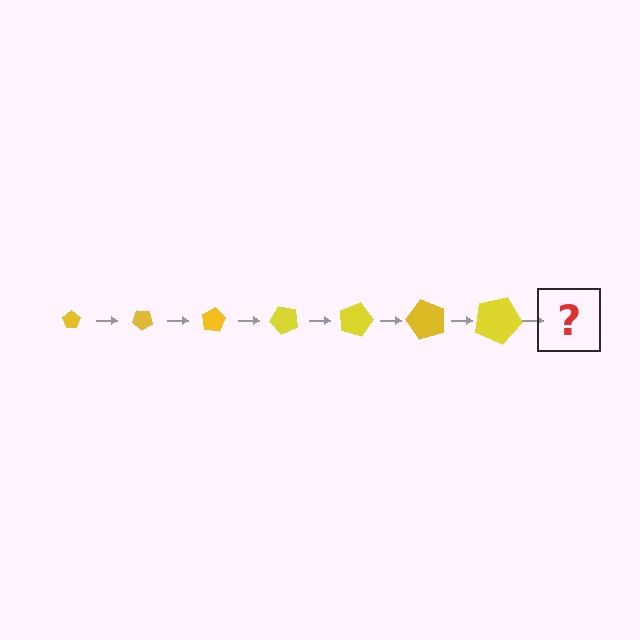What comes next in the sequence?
The next element should be a pentagon, larger than the previous one and rotated 280 degrees from the start.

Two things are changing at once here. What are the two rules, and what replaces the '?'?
The two rules are that the pentagon grows larger each step and it rotates 40 degrees each step. The '?' should be a pentagon, larger than the previous one and rotated 280 degrees from the start.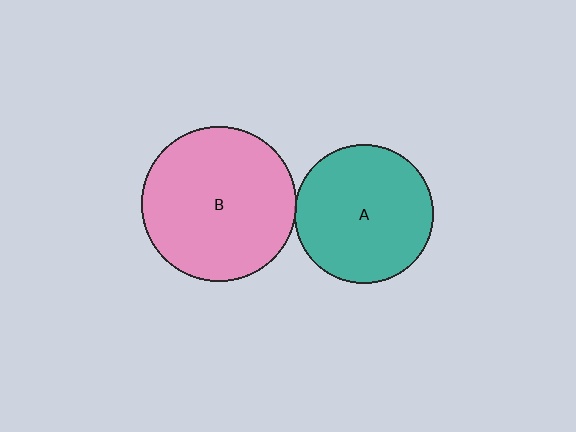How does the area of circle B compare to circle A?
Approximately 1.2 times.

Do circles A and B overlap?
Yes.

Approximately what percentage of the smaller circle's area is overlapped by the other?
Approximately 5%.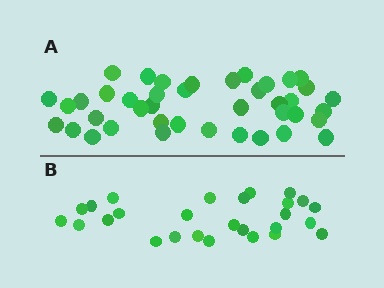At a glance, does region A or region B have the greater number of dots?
Region A (the top region) has more dots.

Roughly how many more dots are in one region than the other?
Region A has approximately 15 more dots than region B.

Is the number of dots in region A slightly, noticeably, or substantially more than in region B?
Region A has substantially more. The ratio is roughly 1.5 to 1.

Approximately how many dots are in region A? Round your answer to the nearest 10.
About 40 dots. (The exact count is 41, which rounds to 40.)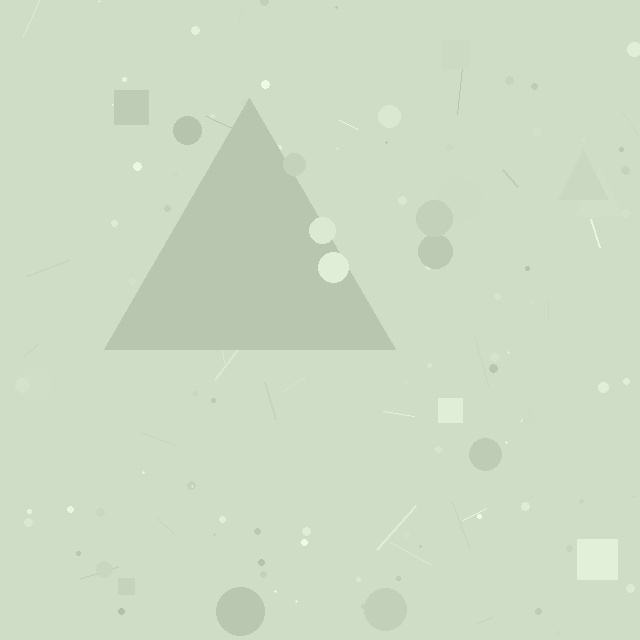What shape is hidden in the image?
A triangle is hidden in the image.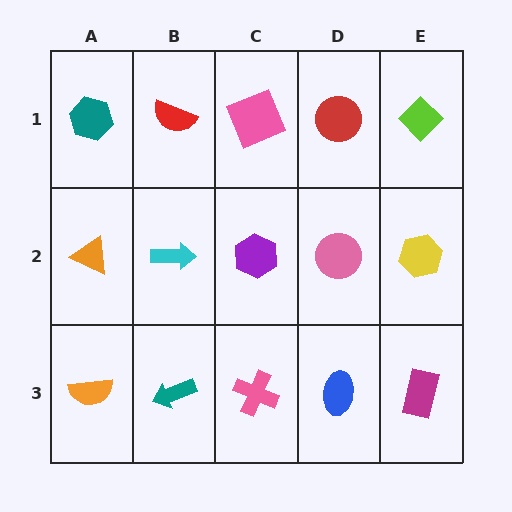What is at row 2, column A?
An orange triangle.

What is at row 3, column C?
A pink cross.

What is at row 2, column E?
A yellow hexagon.